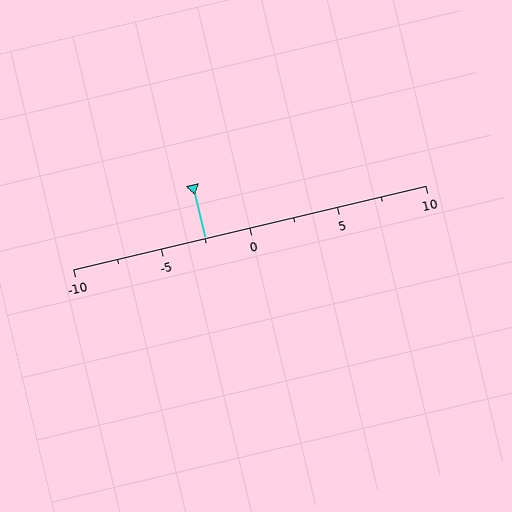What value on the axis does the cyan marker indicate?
The marker indicates approximately -2.5.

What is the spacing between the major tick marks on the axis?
The major ticks are spaced 5 apart.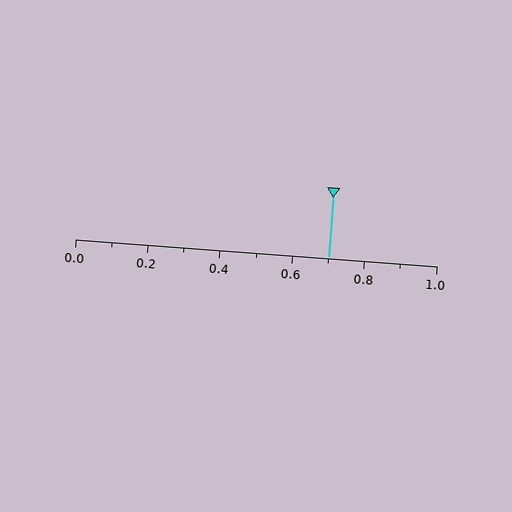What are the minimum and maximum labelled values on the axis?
The axis runs from 0.0 to 1.0.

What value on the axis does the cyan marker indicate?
The marker indicates approximately 0.7.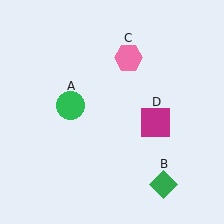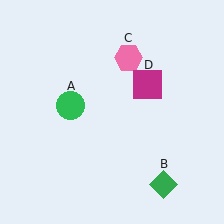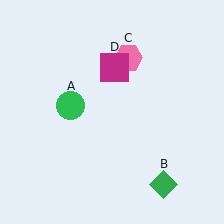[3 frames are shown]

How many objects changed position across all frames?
1 object changed position: magenta square (object D).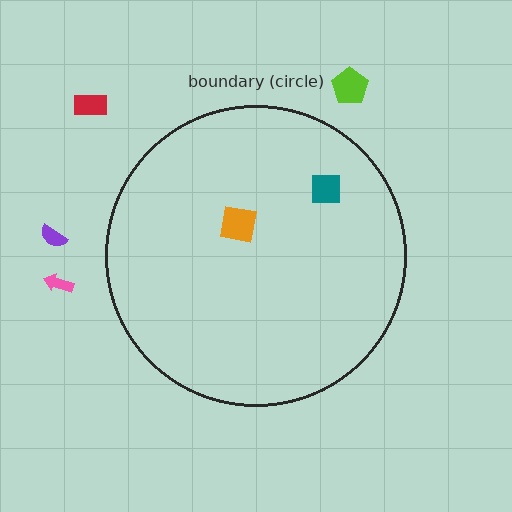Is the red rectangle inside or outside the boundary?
Outside.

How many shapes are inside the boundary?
2 inside, 4 outside.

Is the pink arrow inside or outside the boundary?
Outside.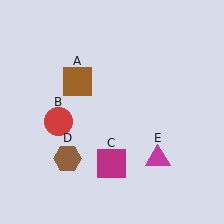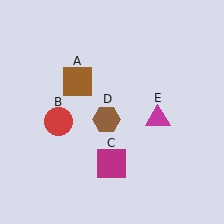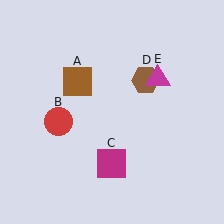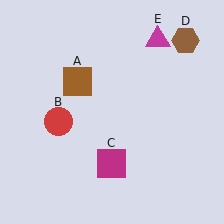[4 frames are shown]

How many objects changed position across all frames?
2 objects changed position: brown hexagon (object D), magenta triangle (object E).